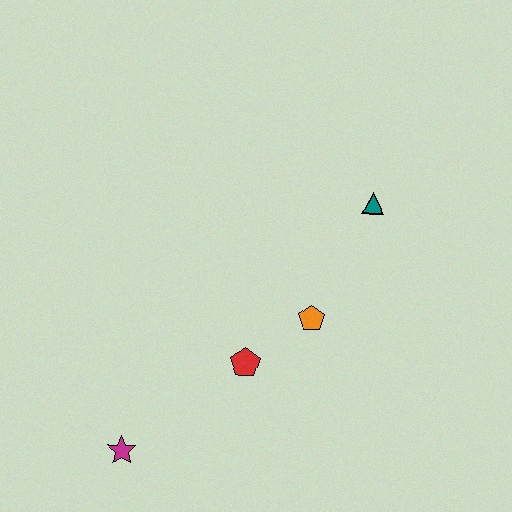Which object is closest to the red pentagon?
The orange pentagon is closest to the red pentagon.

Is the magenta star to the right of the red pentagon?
No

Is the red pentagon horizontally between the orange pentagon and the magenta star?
Yes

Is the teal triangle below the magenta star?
No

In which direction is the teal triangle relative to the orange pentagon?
The teal triangle is above the orange pentagon.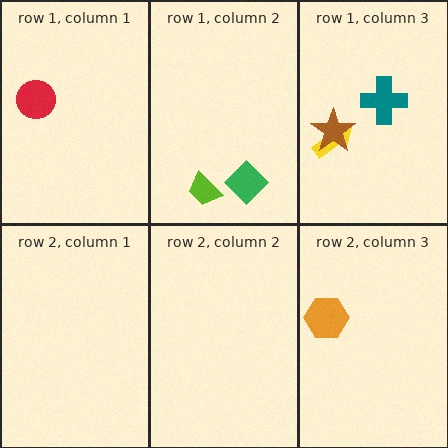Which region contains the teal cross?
The row 1, column 3 region.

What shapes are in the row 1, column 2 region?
The green diamond, the lime trapezoid.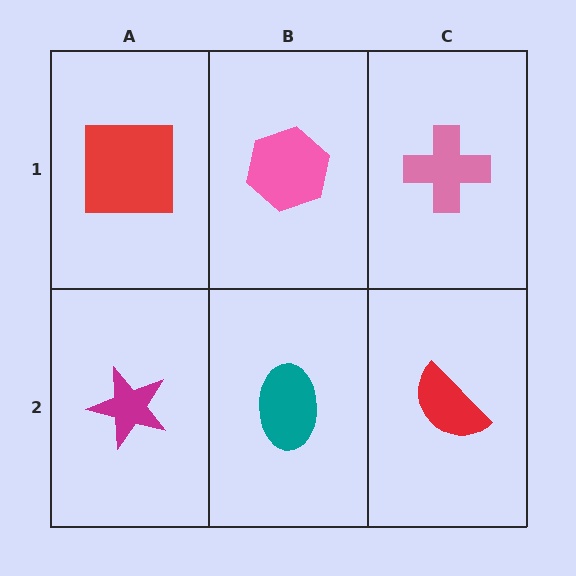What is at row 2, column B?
A teal ellipse.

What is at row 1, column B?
A pink hexagon.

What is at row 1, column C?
A pink cross.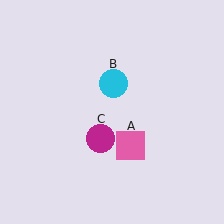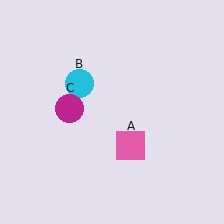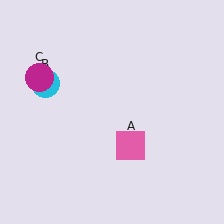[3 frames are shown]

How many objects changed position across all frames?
2 objects changed position: cyan circle (object B), magenta circle (object C).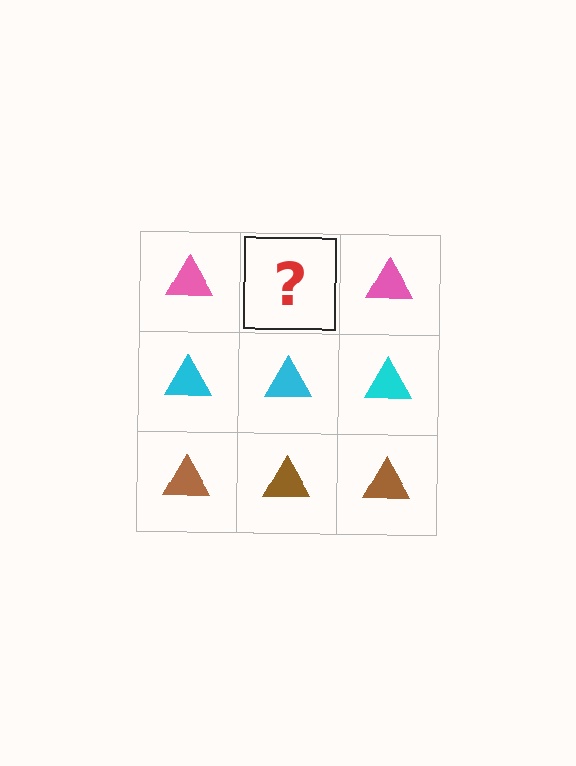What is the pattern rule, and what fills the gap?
The rule is that each row has a consistent color. The gap should be filled with a pink triangle.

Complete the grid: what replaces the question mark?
The question mark should be replaced with a pink triangle.